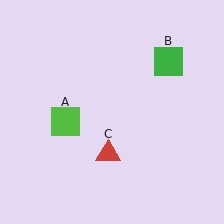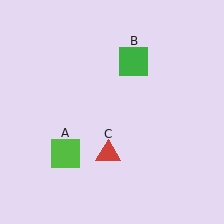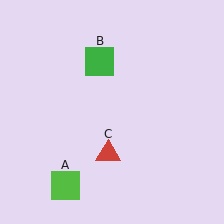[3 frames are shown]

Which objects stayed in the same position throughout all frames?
Red triangle (object C) remained stationary.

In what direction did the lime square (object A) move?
The lime square (object A) moved down.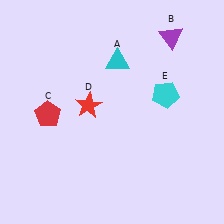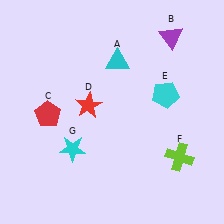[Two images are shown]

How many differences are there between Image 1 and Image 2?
There are 2 differences between the two images.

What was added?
A lime cross (F), a cyan star (G) were added in Image 2.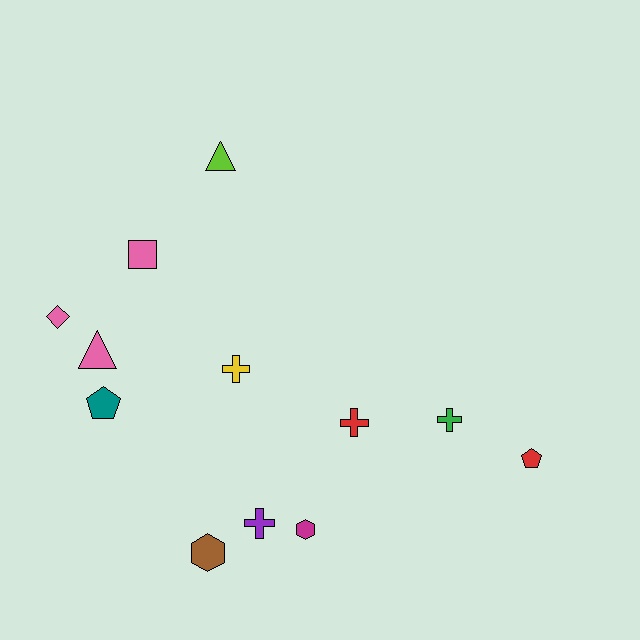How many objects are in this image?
There are 12 objects.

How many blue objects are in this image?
There are no blue objects.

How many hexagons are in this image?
There are 2 hexagons.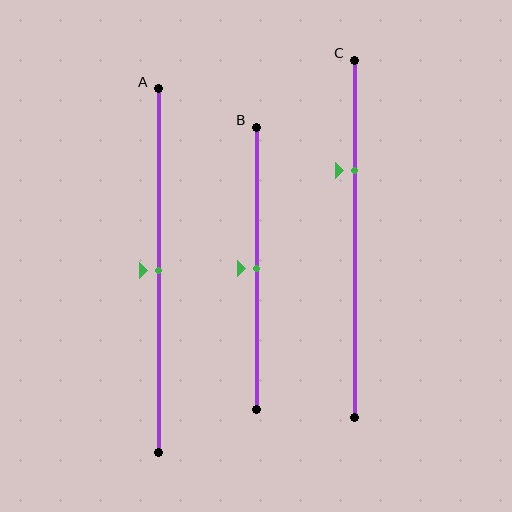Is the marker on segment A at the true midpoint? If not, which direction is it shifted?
Yes, the marker on segment A is at the true midpoint.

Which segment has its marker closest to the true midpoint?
Segment A has its marker closest to the true midpoint.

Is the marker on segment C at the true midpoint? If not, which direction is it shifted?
No, the marker on segment C is shifted upward by about 19% of the segment length.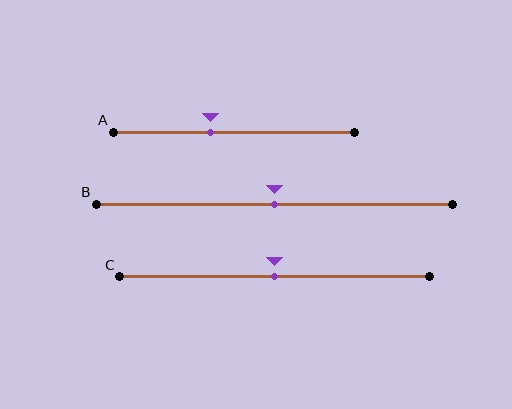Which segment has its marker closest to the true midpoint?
Segment B has its marker closest to the true midpoint.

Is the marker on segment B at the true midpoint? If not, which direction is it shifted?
Yes, the marker on segment B is at the true midpoint.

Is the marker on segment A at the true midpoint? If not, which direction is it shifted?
No, the marker on segment A is shifted to the left by about 10% of the segment length.